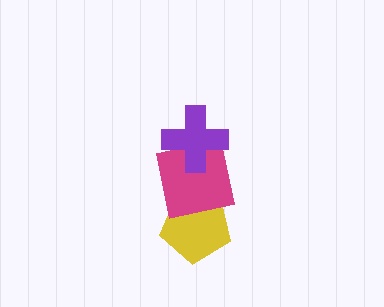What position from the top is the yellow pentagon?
The yellow pentagon is 3rd from the top.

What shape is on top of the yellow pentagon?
The magenta square is on top of the yellow pentagon.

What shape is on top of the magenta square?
The purple cross is on top of the magenta square.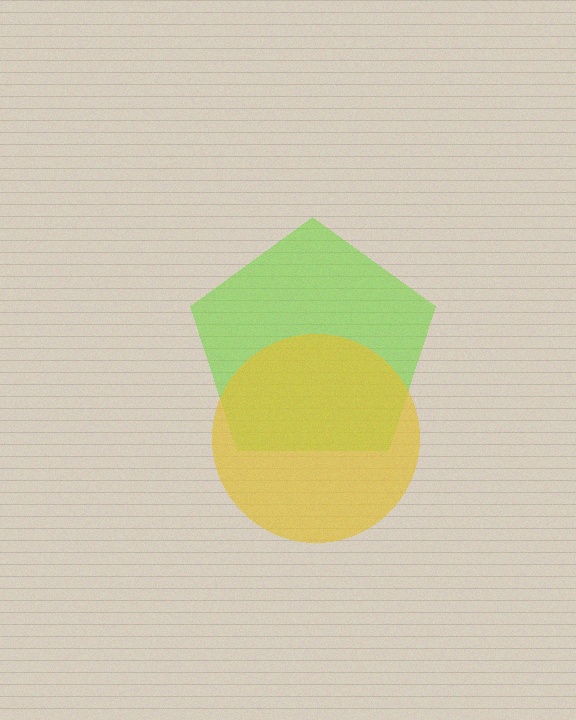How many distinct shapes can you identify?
There are 2 distinct shapes: a lime pentagon, a yellow circle.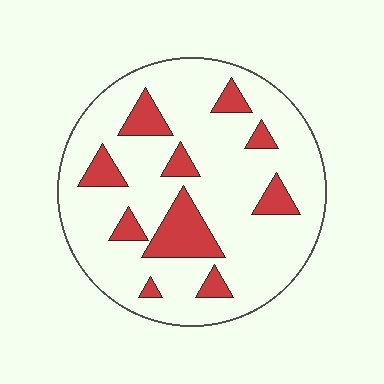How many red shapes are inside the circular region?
10.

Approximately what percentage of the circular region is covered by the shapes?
Approximately 20%.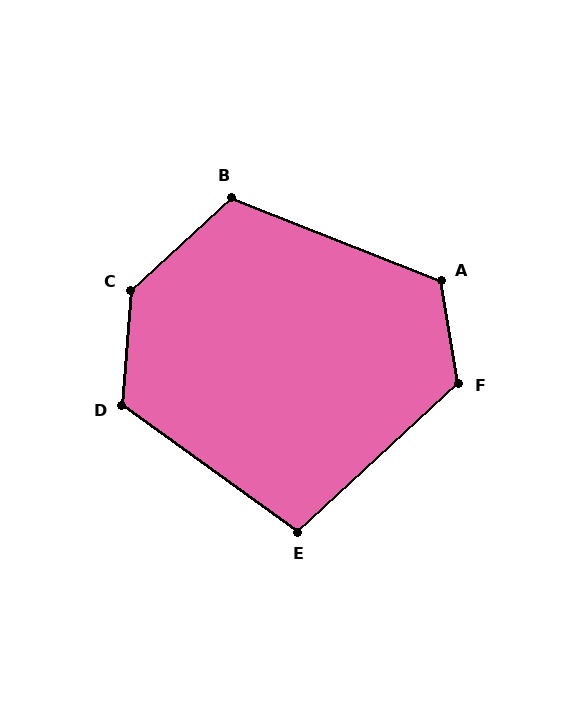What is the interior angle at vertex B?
Approximately 116 degrees (obtuse).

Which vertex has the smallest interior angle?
E, at approximately 102 degrees.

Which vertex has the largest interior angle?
C, at approximately 137 degrees.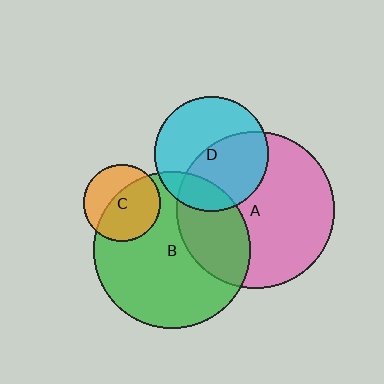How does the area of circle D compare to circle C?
Approximately 2.2 times.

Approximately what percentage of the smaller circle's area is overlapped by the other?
Approximately 20%.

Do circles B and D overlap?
Yes.